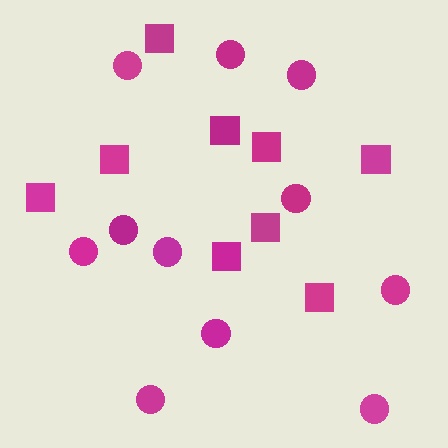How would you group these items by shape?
There are 2 groups: one group of squares (9) and one group of circles (11).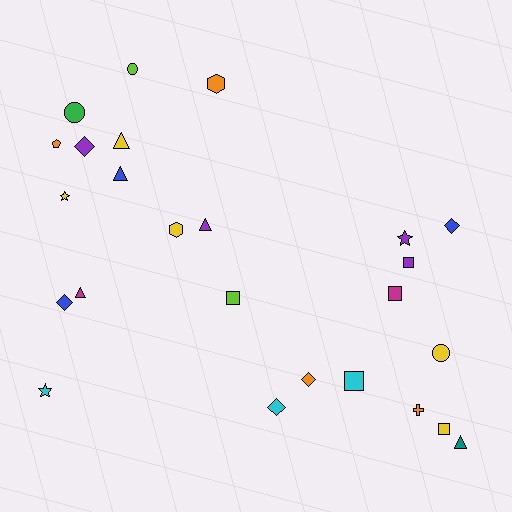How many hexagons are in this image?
There are 2 hexagons.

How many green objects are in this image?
There is 1 green object.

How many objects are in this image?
There are 25 objects.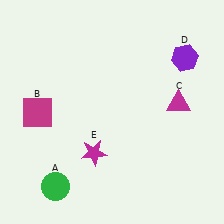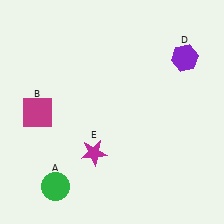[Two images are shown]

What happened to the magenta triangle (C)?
The magenta triangle (C) was removed in Image 2. It was in the top-right area of Image 1.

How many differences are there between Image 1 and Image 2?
There is 1 difference between the two images.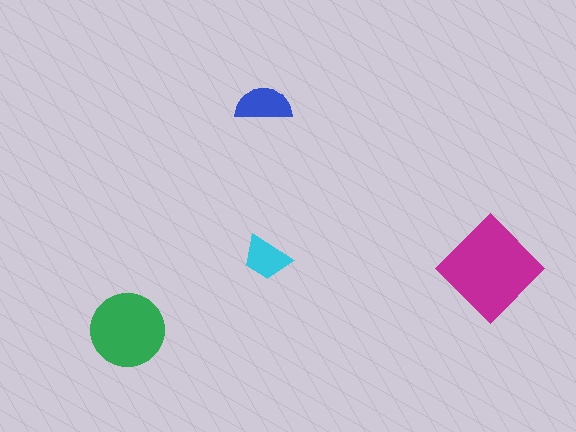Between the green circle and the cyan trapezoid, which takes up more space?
The green circle.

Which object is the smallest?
The cyan trapezoid.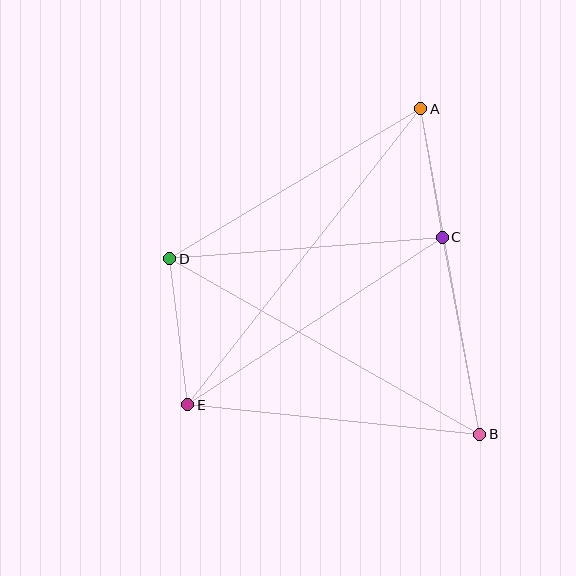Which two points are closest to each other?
Points A and C are closest to each other.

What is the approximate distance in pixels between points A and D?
The distance between A and D is approximately 292 pixels.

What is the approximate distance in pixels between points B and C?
The distance between B and C is approximately 201 pixels.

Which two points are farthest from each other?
Points A and E are farthest from each other.